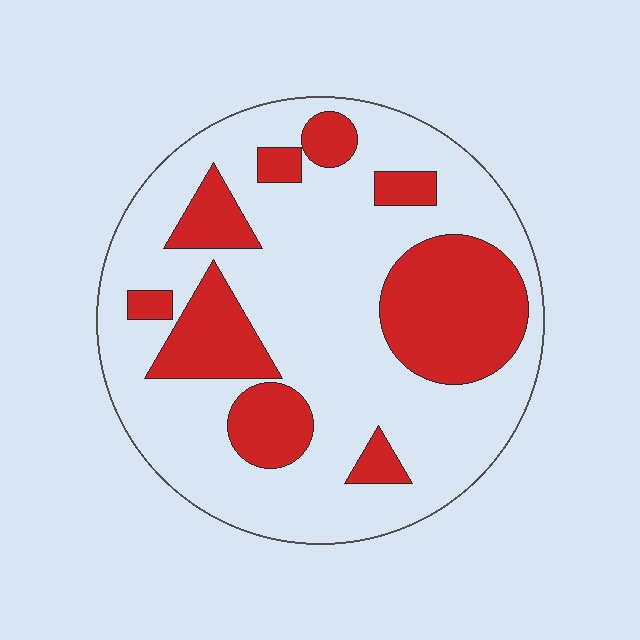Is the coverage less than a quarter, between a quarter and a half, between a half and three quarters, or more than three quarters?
Between a quarter and a half.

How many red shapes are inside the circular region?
9.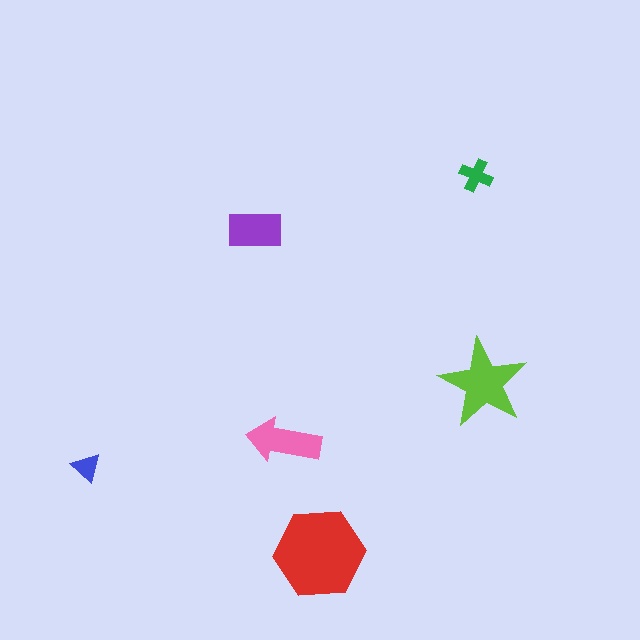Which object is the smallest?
The blue triangle.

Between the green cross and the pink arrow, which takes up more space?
The pink arrow.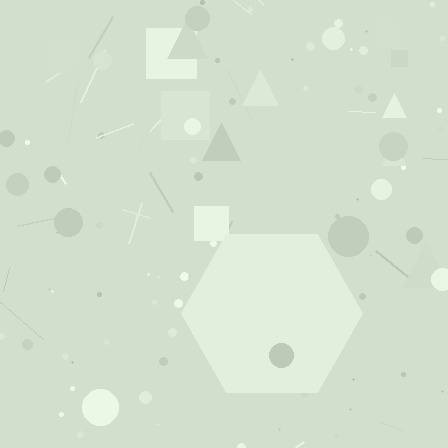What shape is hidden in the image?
A hexagon is hidden in the image.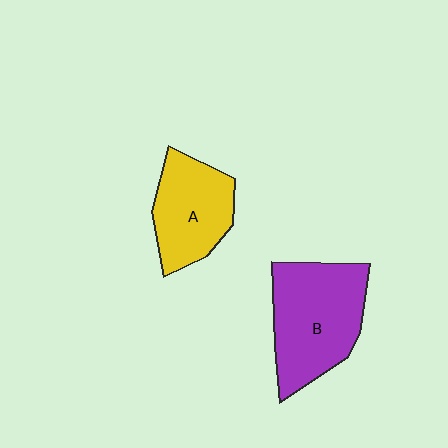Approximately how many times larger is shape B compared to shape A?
Approximately 1.4 times.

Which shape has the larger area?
Shape B (purple).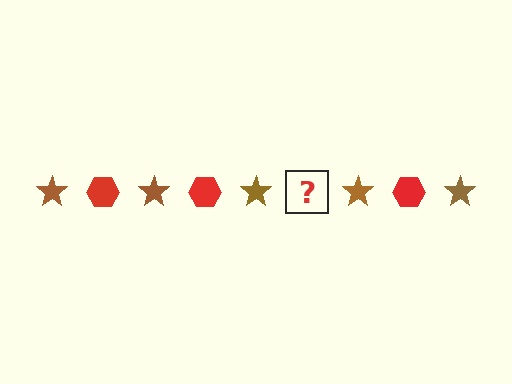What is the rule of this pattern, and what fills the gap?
The rule is that the pattern alternates between brown star and red hexagon. The gap should be filled with a red hexagon.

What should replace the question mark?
The question mark should be replaced with a red hexagon.